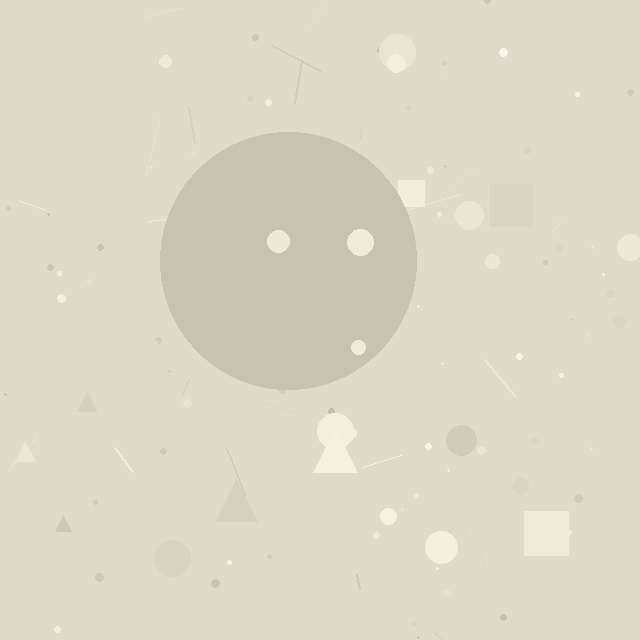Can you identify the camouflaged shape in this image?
The camouflaged shape is a circle.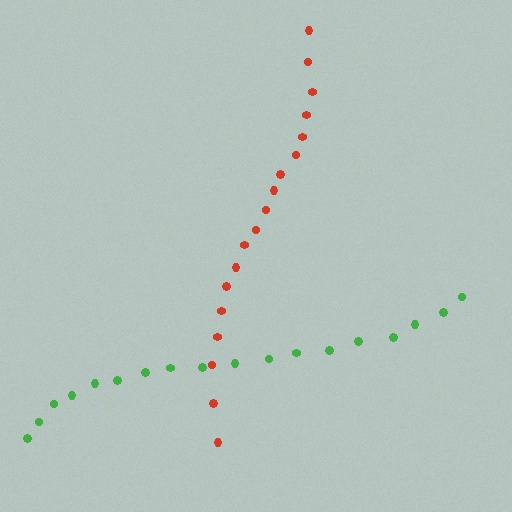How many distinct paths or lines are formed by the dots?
There are 2 distinct paths.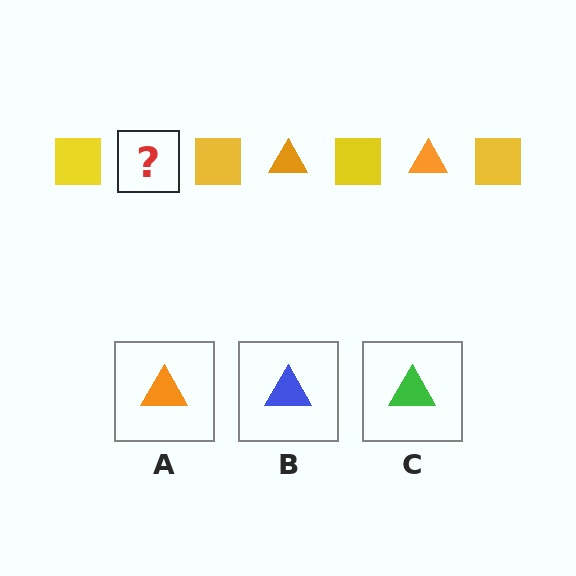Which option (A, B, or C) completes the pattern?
A.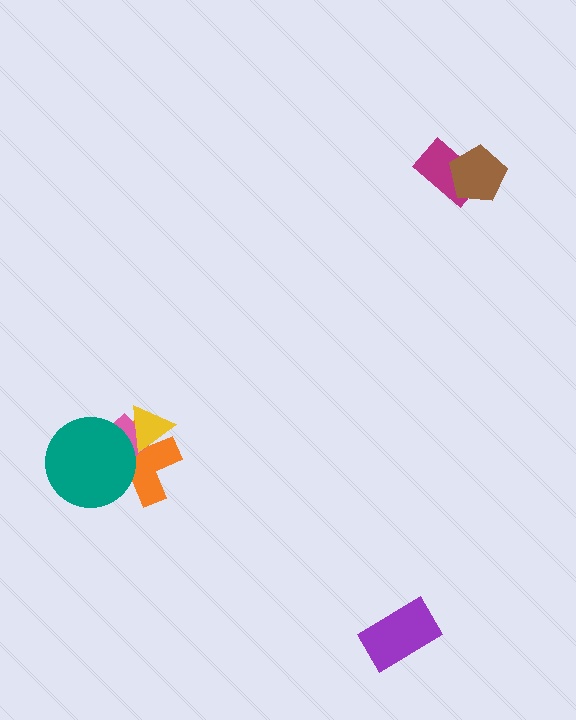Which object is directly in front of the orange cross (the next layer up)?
The pink diamond is directly in front of the orange cross.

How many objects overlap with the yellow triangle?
2 objects overlap with the yellow triangle.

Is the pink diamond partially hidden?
Yes, it is partially covered by another shape.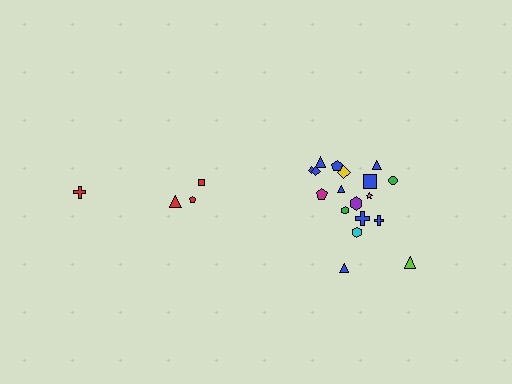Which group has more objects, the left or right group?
The right group.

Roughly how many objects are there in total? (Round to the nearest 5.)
Roughly 20 objects in total.